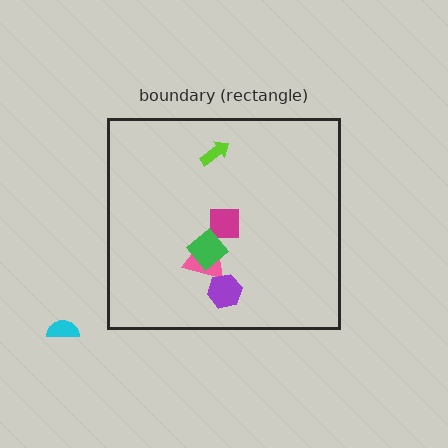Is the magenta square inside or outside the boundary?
Inside.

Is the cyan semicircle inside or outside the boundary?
Outside.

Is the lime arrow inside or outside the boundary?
Inside.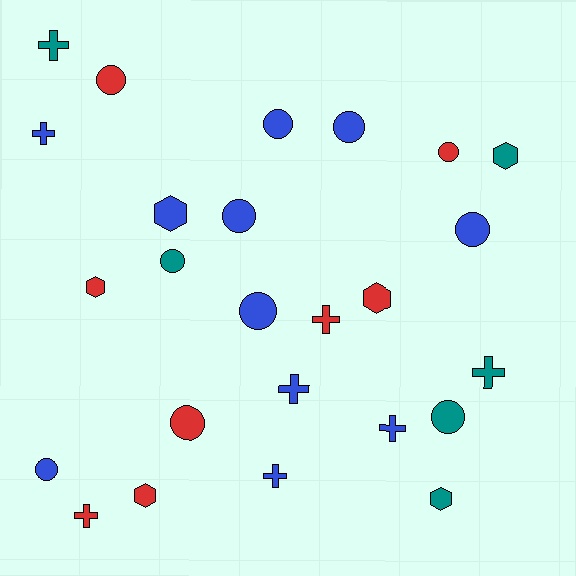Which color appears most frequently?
Blue, with 11 objects.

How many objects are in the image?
There are 25 objects.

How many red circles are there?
There are 3 red circles.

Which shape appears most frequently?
Circle, with 11 objects.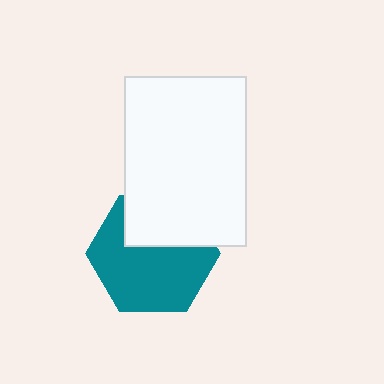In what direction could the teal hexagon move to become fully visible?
The teal hexagon could move down. That would shift it out from behind the white rectangle entirely.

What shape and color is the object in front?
The object in front is a white rectangle.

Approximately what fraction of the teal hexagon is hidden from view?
Roughly 35% of the teal hexagon is hidden behind the white rectangle.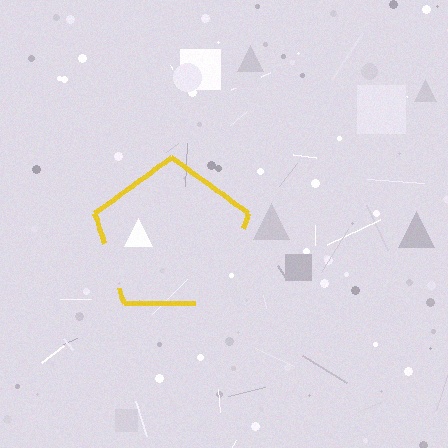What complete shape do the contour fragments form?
The contour fragments form a pentagon.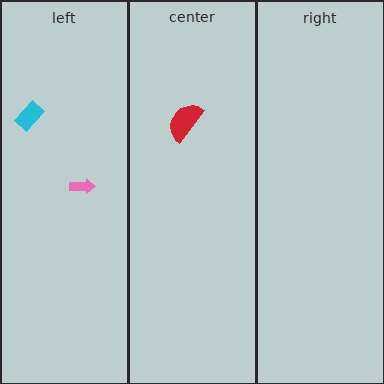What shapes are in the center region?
The red semicircle.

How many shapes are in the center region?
1.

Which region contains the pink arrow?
The left region.